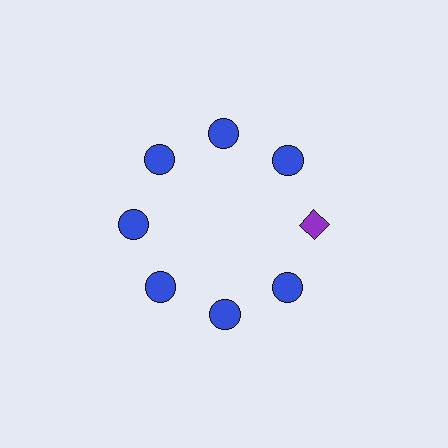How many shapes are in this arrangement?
There are 8 shapes arranged in a ring pattern.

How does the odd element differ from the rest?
It differs in both color (purple instead of blue) and shape (diamond instead of circle).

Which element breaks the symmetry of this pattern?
The purple diamond at roughly the 3 o'clock position breaks the symmetry. All other shapes are blue circles.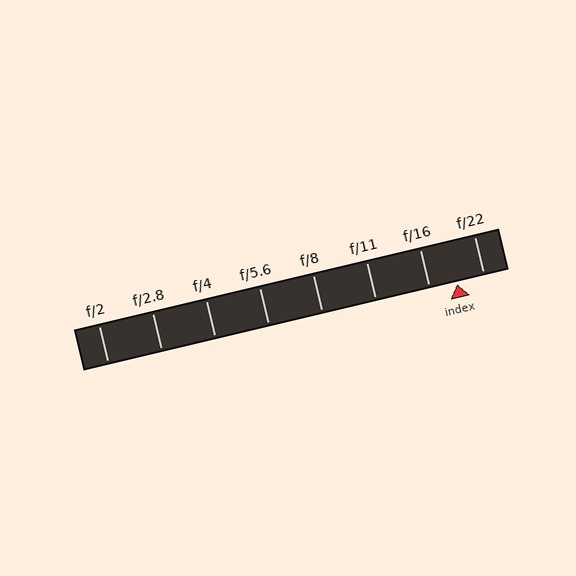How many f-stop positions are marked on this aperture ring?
There are 8 f-stop positions marked.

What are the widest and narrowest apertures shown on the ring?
The widest aperture shown is f/2 and the narrowest is f/22.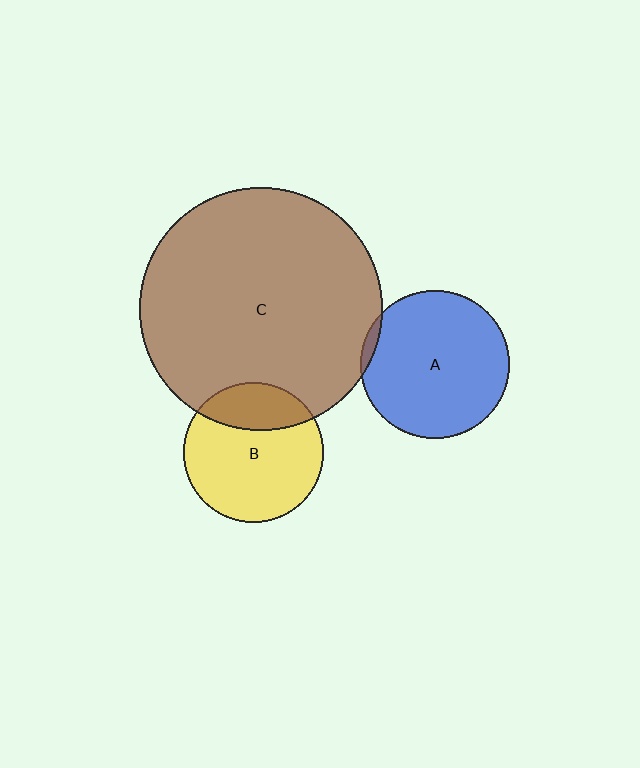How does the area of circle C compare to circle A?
Approximately 2.7 times.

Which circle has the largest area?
Circle C (brown).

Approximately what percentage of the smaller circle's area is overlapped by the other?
Approximately 25%.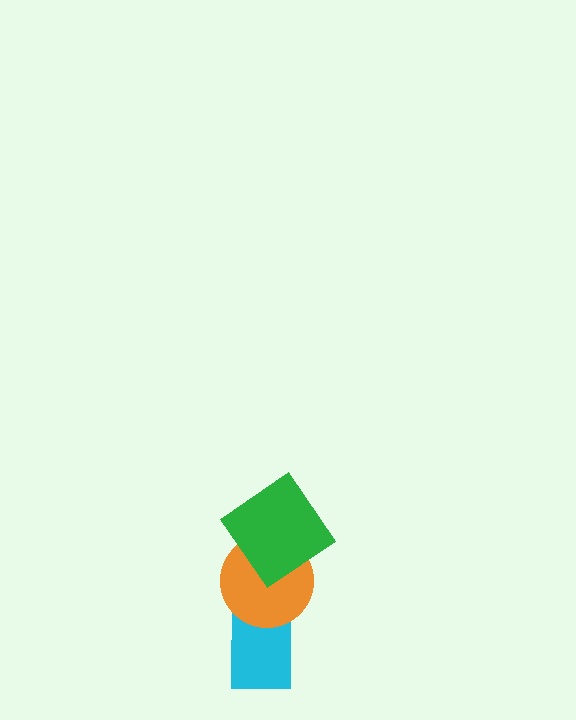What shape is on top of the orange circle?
The green diamond is on top of the orange circle.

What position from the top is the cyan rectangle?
The cyan rectangle is 3rd from the top.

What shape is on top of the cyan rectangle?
The orange circle is on top of the cyan rectangle.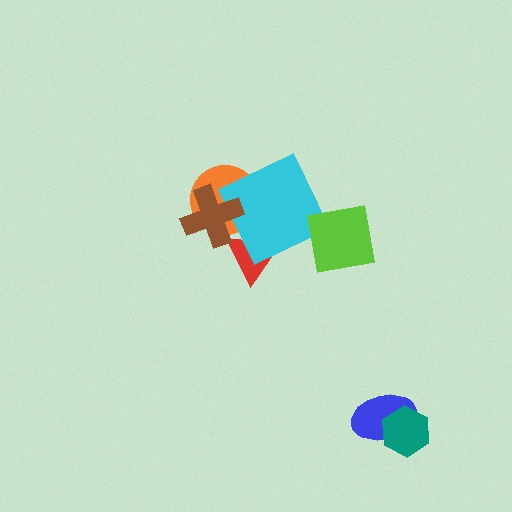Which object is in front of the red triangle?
The cyan square is in front of the red triangle.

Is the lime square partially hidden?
No, no other shape covers it.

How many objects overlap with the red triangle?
1 object overlaps with the red triangle.